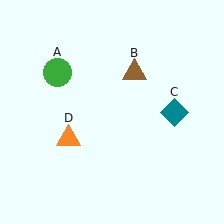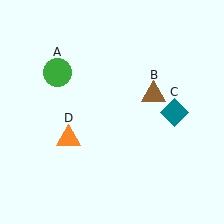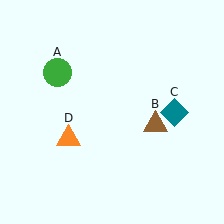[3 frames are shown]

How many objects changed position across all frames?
1 object changed position: brown triangle (object B).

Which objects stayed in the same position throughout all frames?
Green circle (object A) and teal diamond (object C) and orange triangle (object D) remained stationary.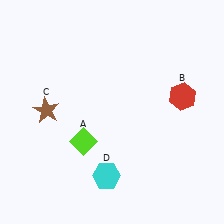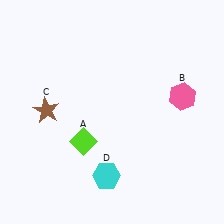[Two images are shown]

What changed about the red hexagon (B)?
In Image 1, B is red. In Image 2, it changed to pink.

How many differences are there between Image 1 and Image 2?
There is 1 difference between the two images.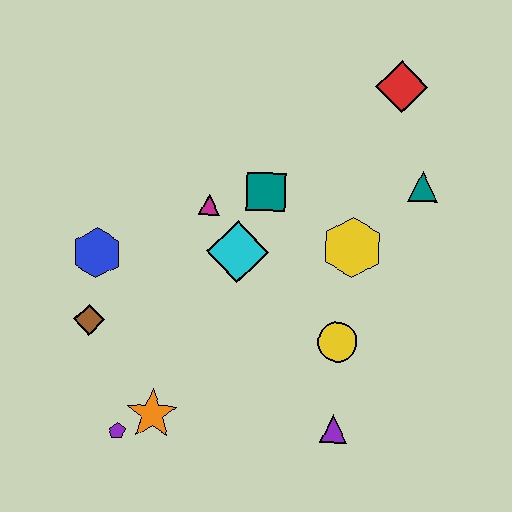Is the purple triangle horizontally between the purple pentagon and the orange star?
No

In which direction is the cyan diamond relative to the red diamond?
The cyan diamond is below the red diamond.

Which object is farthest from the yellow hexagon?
The purple pentagon is farthest from the yellow hexagon.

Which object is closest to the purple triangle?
The yellow circle is closest to the purple triangle.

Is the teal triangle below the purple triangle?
No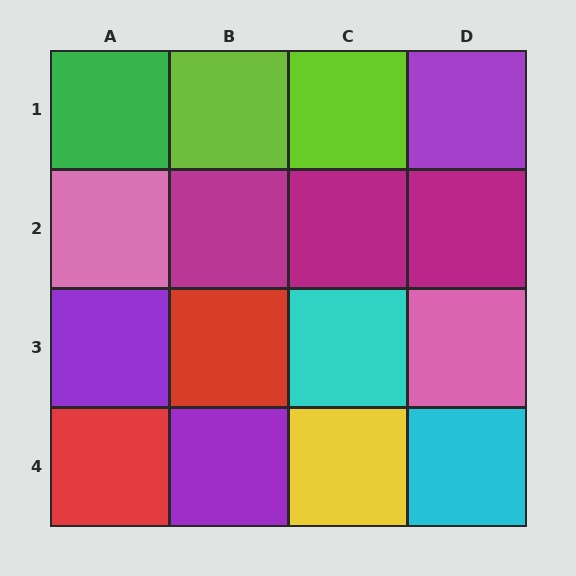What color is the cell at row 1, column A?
Green.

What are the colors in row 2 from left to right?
Pink, magenta, magenta, magenta.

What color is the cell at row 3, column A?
Purple.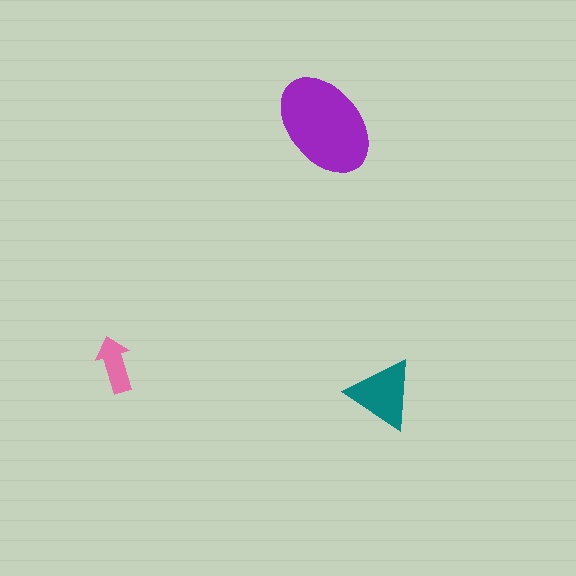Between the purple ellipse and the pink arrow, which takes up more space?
The purple ellipse.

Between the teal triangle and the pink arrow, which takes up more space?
The teal triangle.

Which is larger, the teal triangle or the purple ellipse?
The purple ellipse.